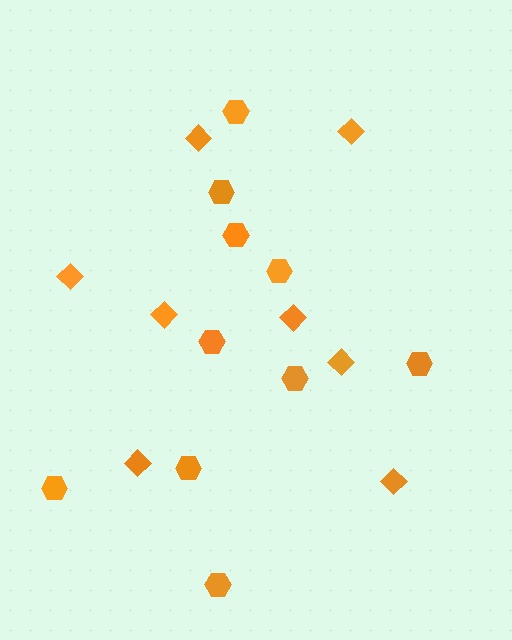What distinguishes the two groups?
There are 2 groups: one group of hexagons (10) and one group of diamonds (8).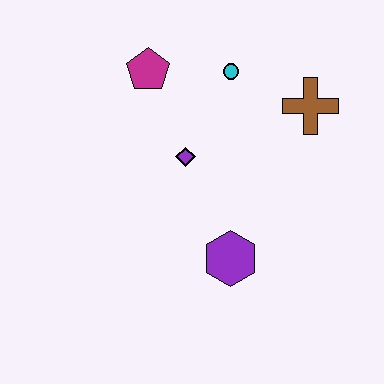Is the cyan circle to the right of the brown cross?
No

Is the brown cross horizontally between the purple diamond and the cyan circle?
No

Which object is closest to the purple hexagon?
The purple diamond is closest to the purple hexagon.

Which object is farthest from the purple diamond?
The brown cross is farthest from the purple diamond.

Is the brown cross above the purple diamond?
Yes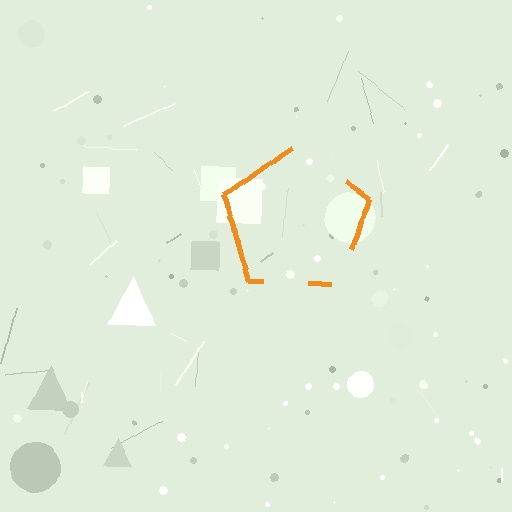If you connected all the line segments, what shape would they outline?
They would outline a pentagon.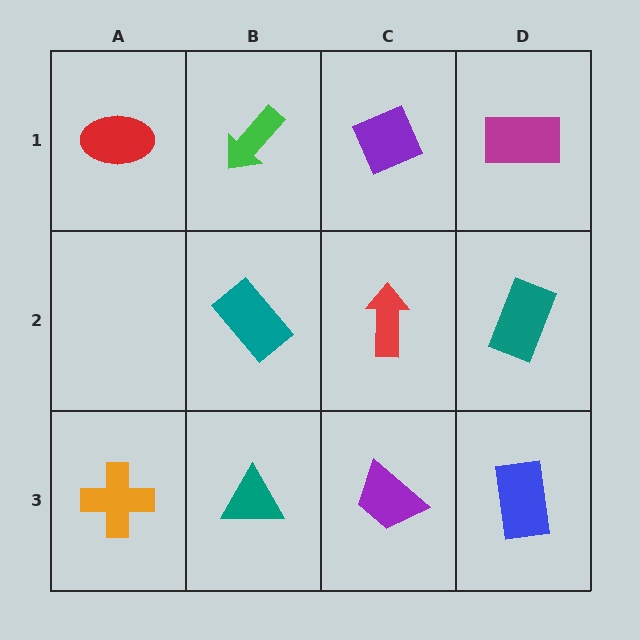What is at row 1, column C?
A purple diamond.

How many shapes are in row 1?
4 shapes.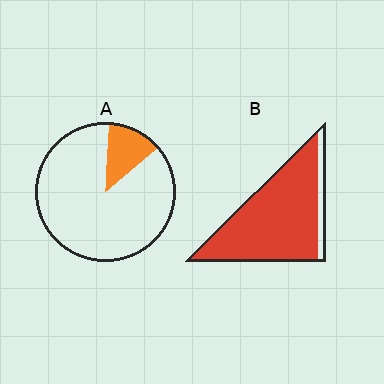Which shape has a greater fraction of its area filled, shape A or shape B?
Shape B.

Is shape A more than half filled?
No.